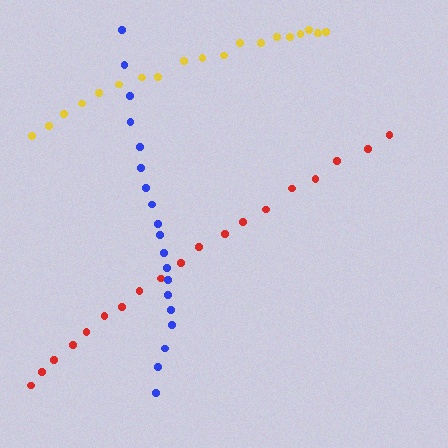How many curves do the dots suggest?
There are 3 distinct paths.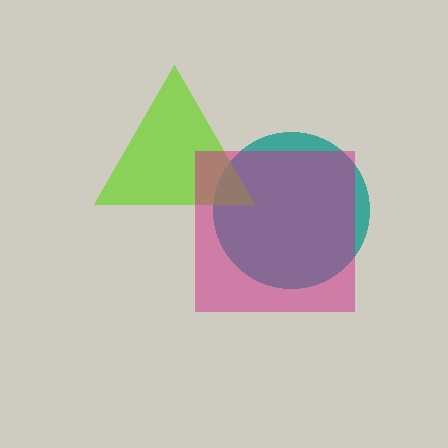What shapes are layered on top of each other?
The layered shapes are: a teal circle, a lime triangle, a magenta square.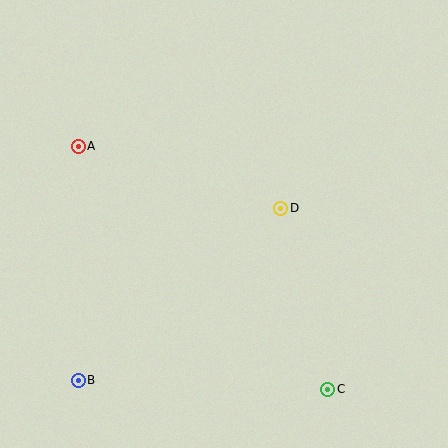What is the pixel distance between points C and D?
The distance between C and D is 187 pixels.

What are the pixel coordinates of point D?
Point D is at (281, 208).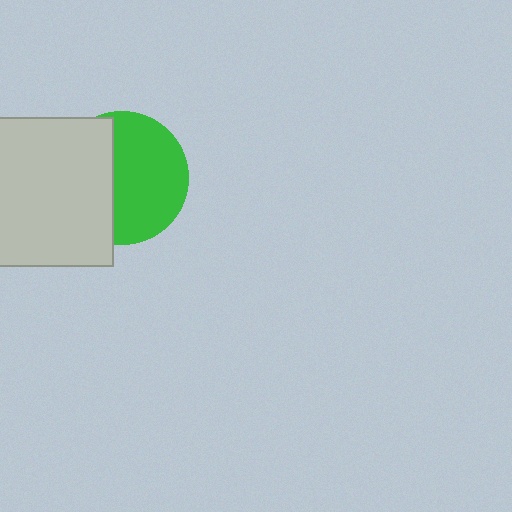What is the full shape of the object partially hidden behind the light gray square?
The partially hidden object is a green circle.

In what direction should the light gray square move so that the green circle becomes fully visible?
The light gray square should move left. That is the shortest direction to clear the overlap and leave the green circle fully visible.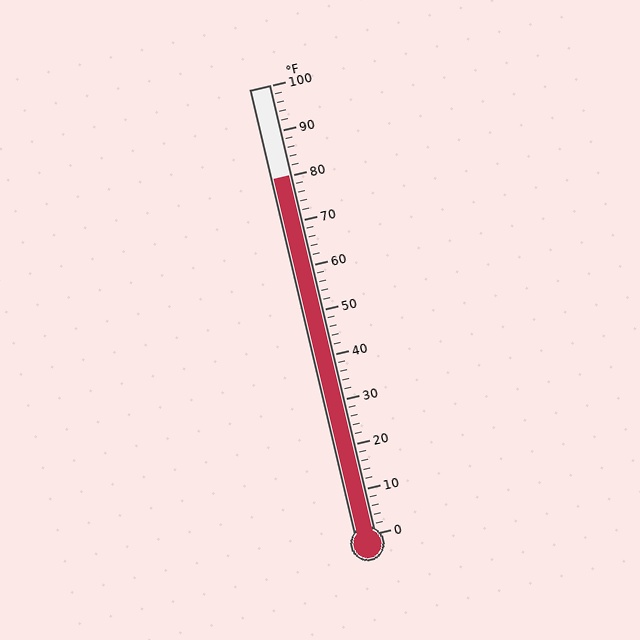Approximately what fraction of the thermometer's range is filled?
The thermometer is filled to approximately 80% of its range.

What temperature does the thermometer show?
The thermometer shows approximately 80°F.